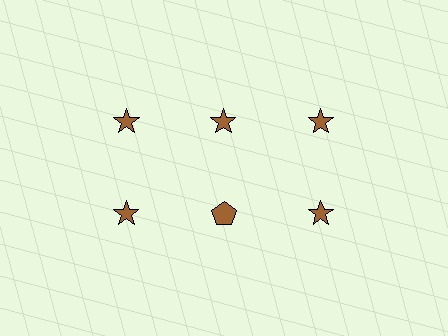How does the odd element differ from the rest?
It has a different shape: pentagon instead of star.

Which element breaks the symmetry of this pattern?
The brown pentagon in the second row, second from left column breaks the symmetry. All other shapes are brown stars.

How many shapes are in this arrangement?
There are 6 shapes arranged in a grid pattern.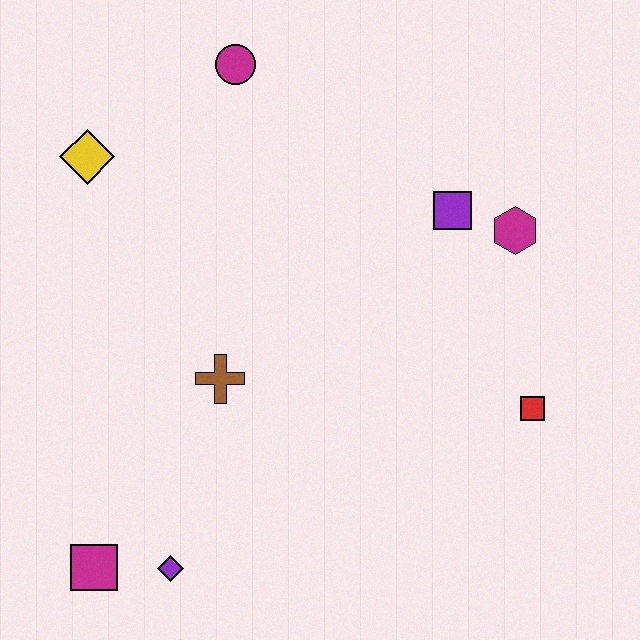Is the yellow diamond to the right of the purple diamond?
No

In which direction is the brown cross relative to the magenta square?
The brown cross is above the magenta square.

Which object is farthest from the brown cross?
The magenta hexagon is farthest from the brown cross.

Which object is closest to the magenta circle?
The yellow diamond is closest to the magenta circle.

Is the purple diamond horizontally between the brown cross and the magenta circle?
No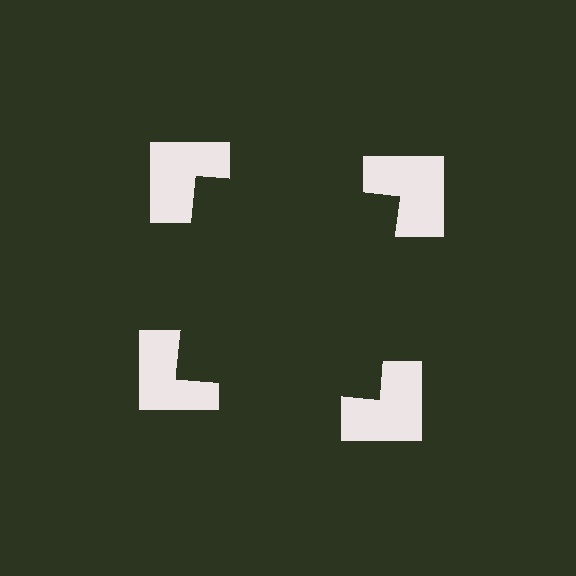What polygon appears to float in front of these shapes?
An illusory square — its edges are inferred from the aligned wedge cuts in the notched squares, not physically drawn.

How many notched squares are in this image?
There are 4 — one at each vertex of the illusory square.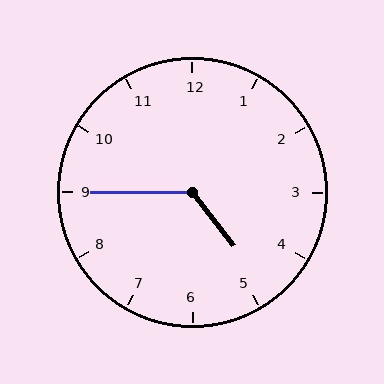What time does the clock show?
4:45.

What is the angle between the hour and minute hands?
Approximately 128 degrees.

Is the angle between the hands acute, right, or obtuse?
It is obtuse.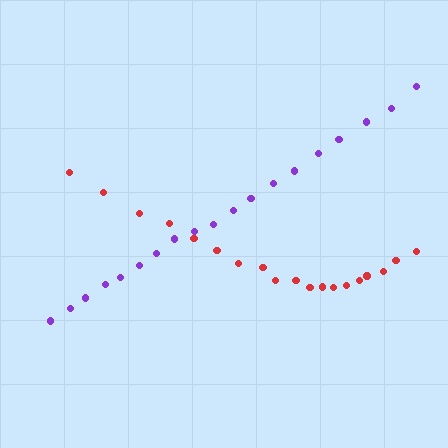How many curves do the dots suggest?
There are 2 distinct paths.